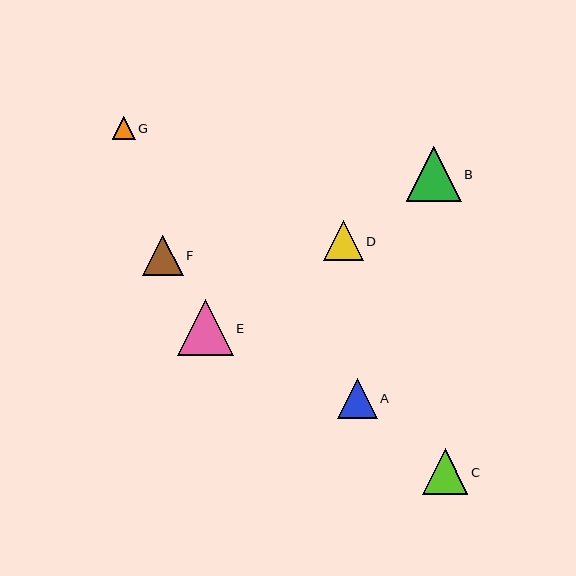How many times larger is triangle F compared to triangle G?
Triangle F is approximately 1.8 times the size of triangle G.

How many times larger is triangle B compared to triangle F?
Triangle B is approximately 1.4 times the size of triangle F.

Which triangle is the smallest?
Triangle G is the smallest with a size of approximately 23 pixels.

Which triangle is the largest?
Triangle E is the largest with a size of approximately 56 pixels.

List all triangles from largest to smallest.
From largest to smallest: E, B, C, F, D, A, G.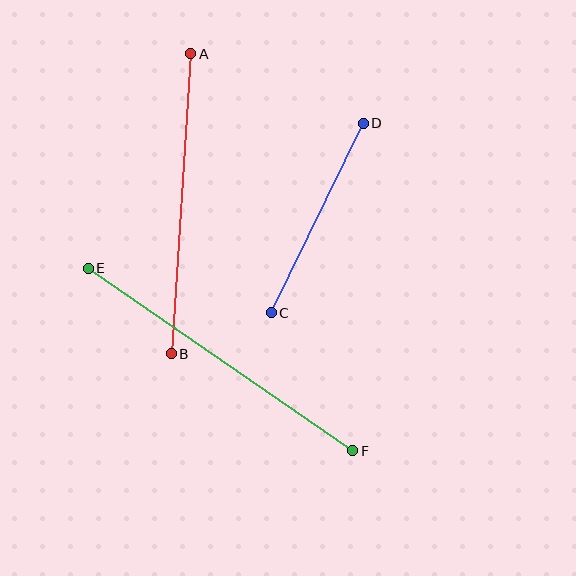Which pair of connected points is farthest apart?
Points E and F are farthest apart.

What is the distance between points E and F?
The distance is approximately 321 pixels.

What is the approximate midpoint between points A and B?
The midpoint is at approximately (181, 204) pixels.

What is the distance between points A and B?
The distance is approximately 301 pixels.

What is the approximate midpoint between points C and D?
The midpoint is at approximately (317, 218) pixels.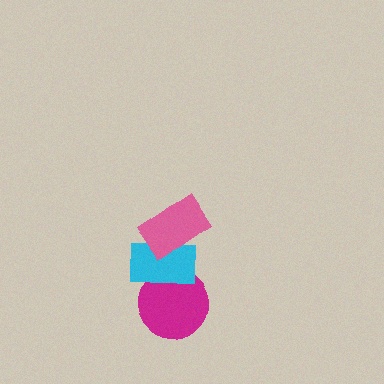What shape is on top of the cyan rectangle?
The pink rectangle is on top of the cyan rectangle.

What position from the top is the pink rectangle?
The pink rectangle is 1st from the top.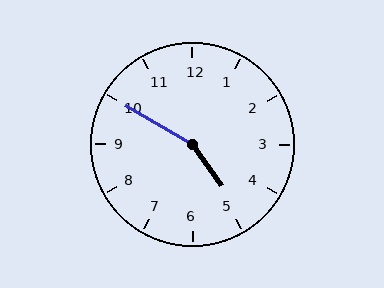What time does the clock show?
4:50.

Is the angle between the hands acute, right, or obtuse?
It is obtuse.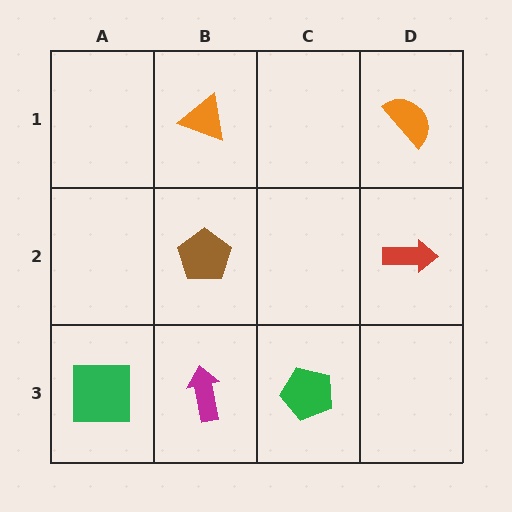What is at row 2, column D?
A red arrow.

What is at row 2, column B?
A brown pentagon.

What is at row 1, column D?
An orange semicircle.